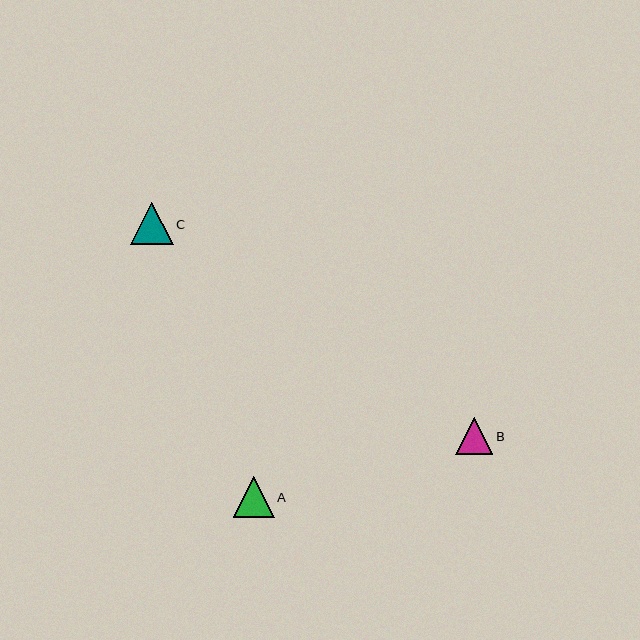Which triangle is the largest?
Triangle C is the largest with a size of approximately 42 pixels.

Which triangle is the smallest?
Triangle B is the smallest with a size of approximately 37 pixels.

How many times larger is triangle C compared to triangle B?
Triangle C is approximately 1.1 times the size of triangle B.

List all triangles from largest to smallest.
From largest to smallest: C, A, B.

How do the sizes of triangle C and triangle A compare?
Triangle C and triangle A are approximately the same size.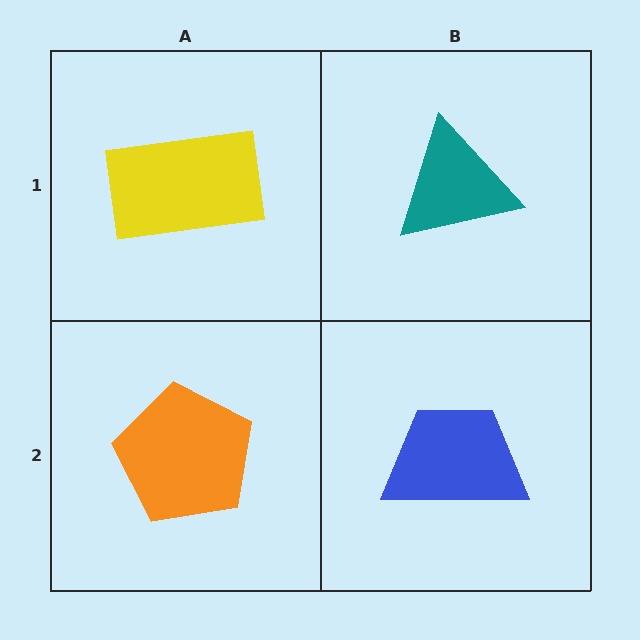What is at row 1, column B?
A teal triangle.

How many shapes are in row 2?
2 shapes.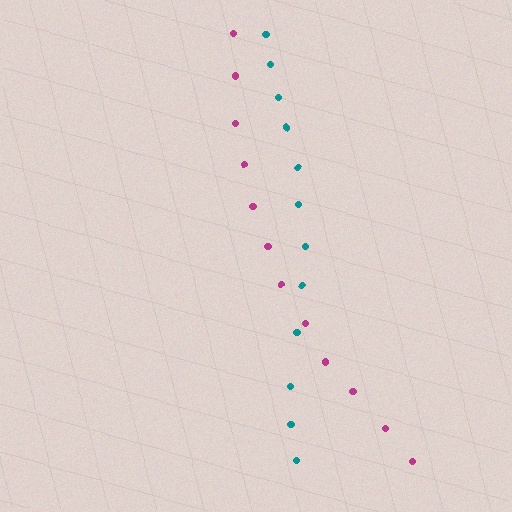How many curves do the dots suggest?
There are 2 distinct paths.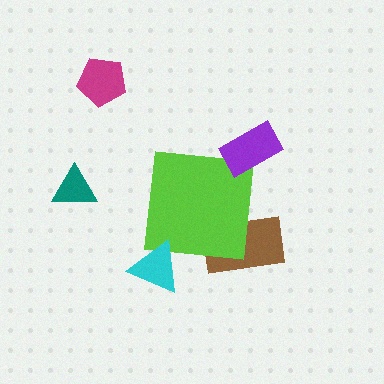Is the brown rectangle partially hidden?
Yes, it is partially covered by another shape.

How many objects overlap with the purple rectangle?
0 objects overlap with the purple rectangle.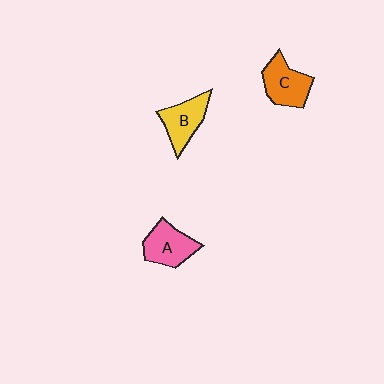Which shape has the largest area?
Shape C (orange).